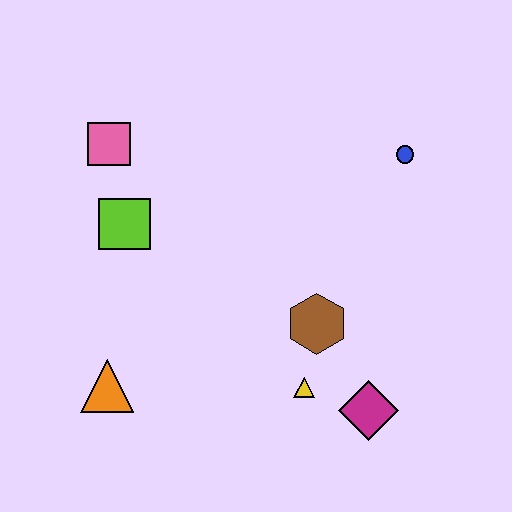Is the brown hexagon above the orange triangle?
Yes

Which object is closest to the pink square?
The lime square is closest to the pink square.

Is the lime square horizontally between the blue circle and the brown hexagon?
No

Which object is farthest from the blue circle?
The orange triangle is farthest from the blue circle.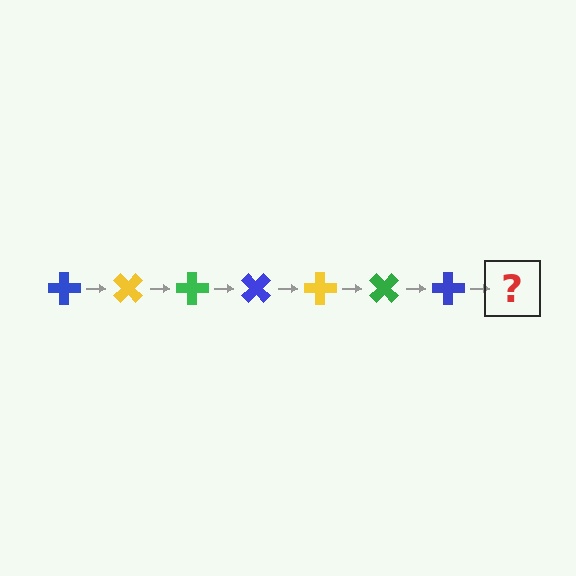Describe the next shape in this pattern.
It should be a yellow cross, rotated 315 degrees from the start.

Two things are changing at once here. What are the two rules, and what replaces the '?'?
The two rules are that it rotates 45 degrees each step and the color cycles through blue, yellow, and green. The '?' should be a yellow cross, rotated 315 degrees from the start.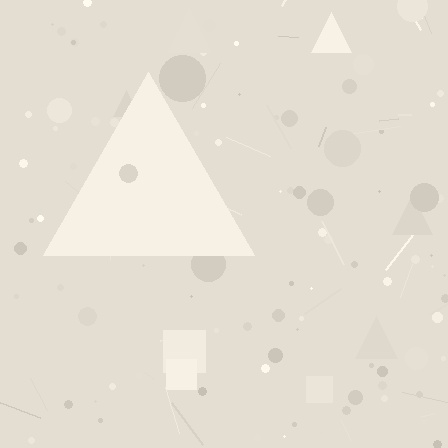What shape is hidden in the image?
A triangle is hidden in the image.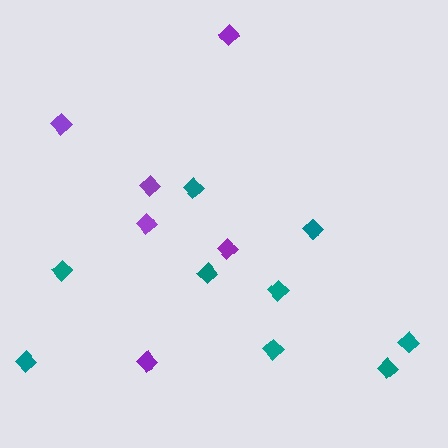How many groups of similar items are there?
There are 2 groups: one group of purple diamonds (6) and one group of teal diamonds (9).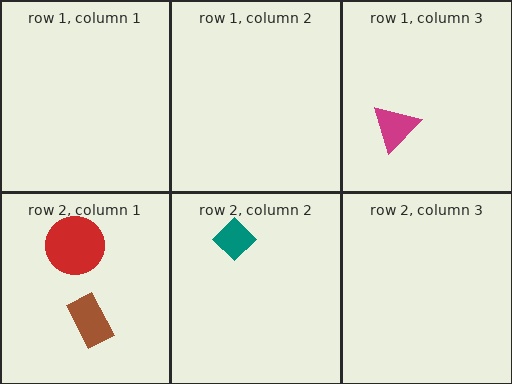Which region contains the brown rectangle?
The row 2, column 1 region.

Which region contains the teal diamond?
The row 2, column 2 region.